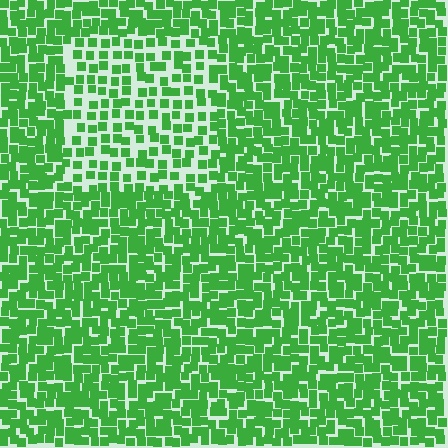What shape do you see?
I see a rectangle.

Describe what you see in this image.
The image contains small green elements arranged at two different densities. A rectangle-shaped region is visible where the elements are less densely packed than the surrounding area.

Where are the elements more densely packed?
The elements are more densely packed outside the rectangle boundary.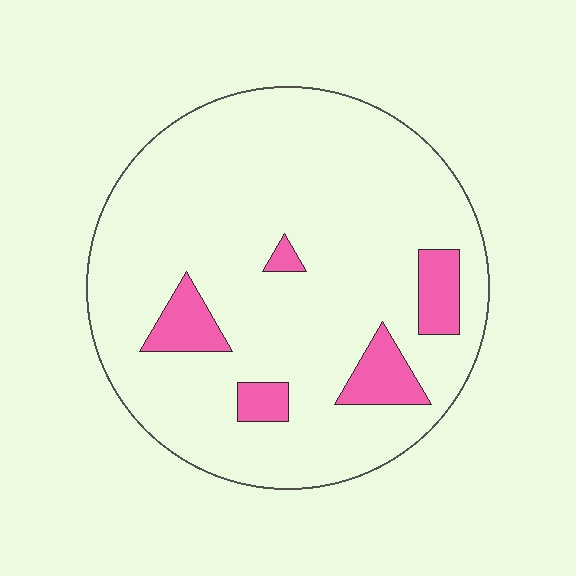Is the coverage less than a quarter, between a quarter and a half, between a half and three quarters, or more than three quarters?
Less than a quarter.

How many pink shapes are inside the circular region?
5.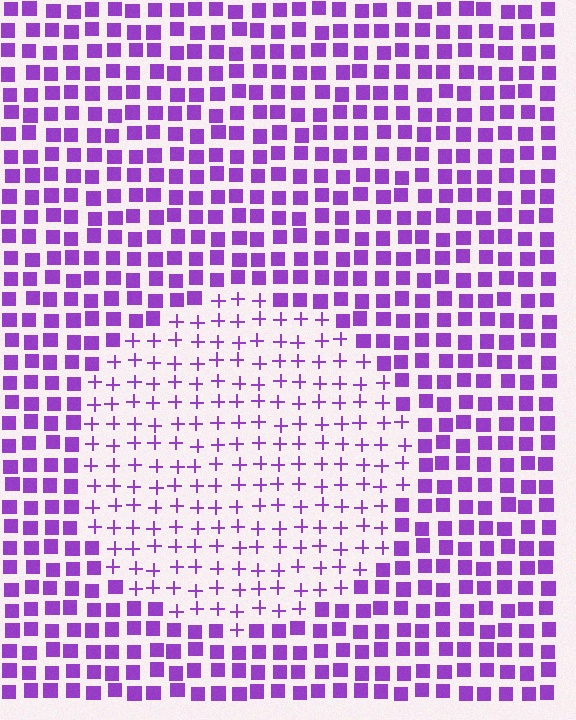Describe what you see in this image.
The image is filled with small purple elements arranged in a uniform grid. A circle-shaped region contains plus signs, while the surrounding area contains squares. The boundary is defined purely by the change in element shape.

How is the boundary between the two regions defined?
The boundary is defined by a change in element shape: plus signs inside vs. squares outside. All elements share the same color and spacing.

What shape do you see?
I see a circle.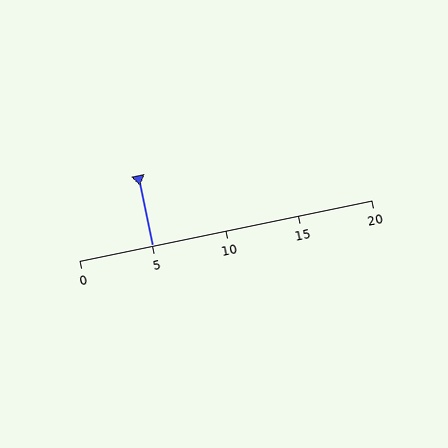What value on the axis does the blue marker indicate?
The marker indicates approximately 5.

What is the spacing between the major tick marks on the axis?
The major ticks are spaced 5 apart.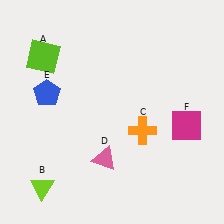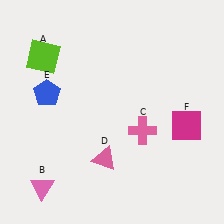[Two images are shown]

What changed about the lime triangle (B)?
In Image 1, B is lime. In Image 2, it changed to pink.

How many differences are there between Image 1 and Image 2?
There are 2 differences between the two images.